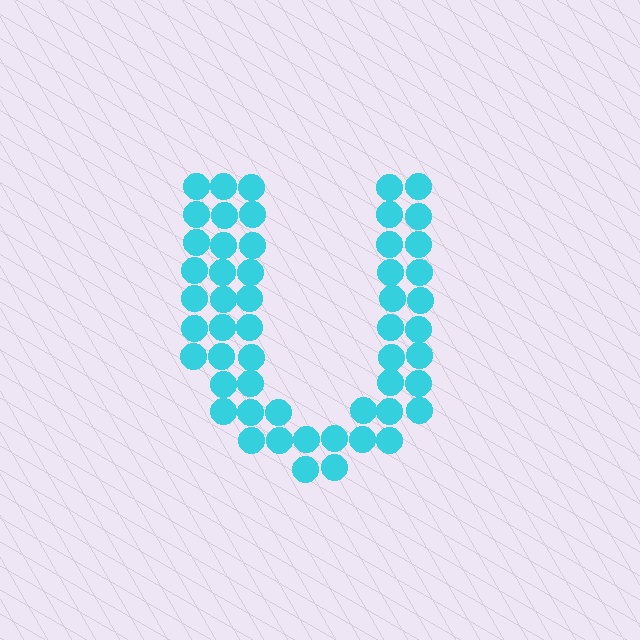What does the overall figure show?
The overall figure shows the letter U.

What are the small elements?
The small elements are circles.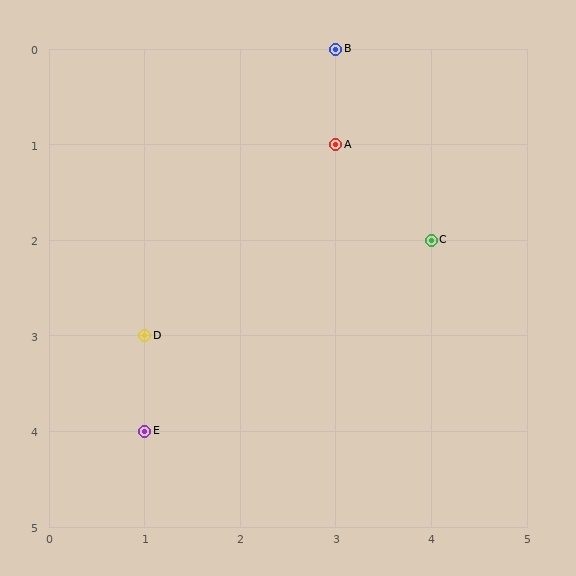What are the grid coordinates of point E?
Point E is at grid coordinates (1, 4).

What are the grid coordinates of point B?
Point B is at grid coordinates (3, 0).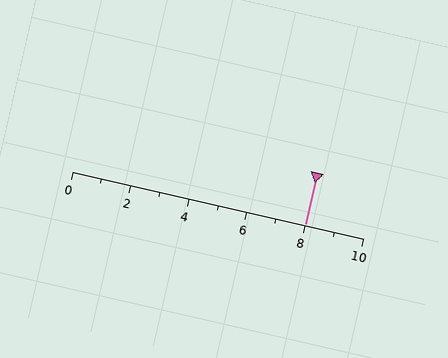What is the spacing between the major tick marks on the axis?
The major ticks are spaced 2 apart.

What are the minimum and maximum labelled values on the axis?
The axis runs from 0 to 10.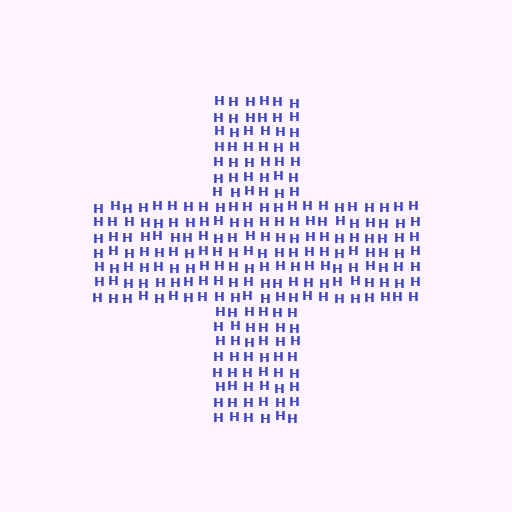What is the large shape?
The large shape is a cross.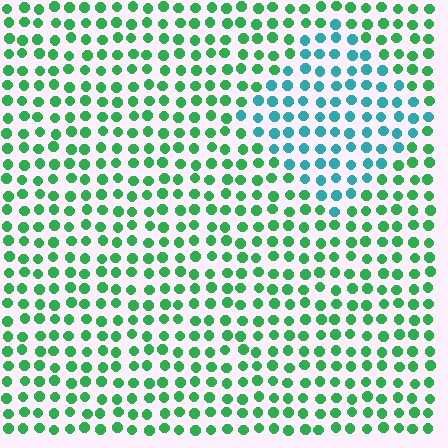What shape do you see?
I see a diamond.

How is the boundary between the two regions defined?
The boundary is defined purely by a slight shift in hue (about 48 degrees). Spacing, size, and orientation are identical on both sides.